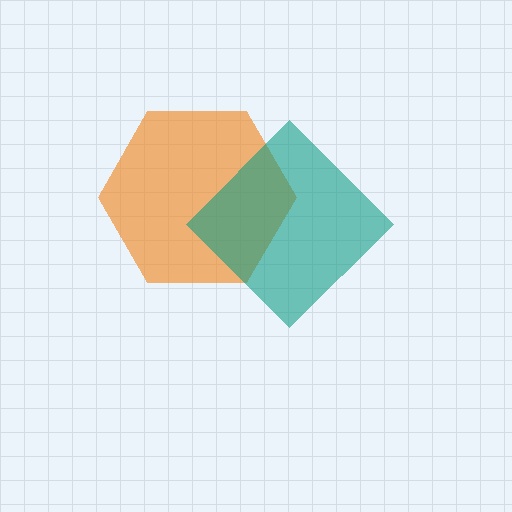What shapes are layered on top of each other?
The layered shapes are: an orange hexagon, a teal diamond.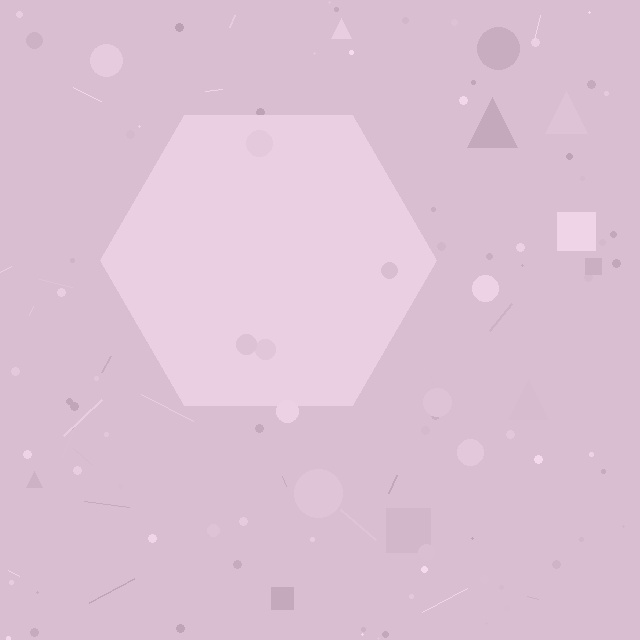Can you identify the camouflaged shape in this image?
The camouflaged shape is a hexagon.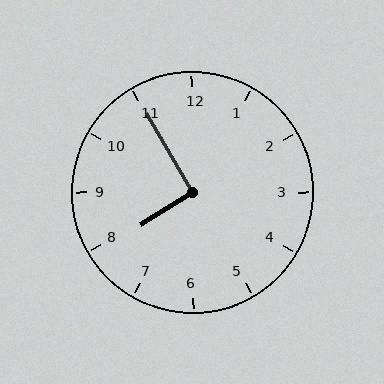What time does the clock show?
7:55.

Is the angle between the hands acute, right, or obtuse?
It is right.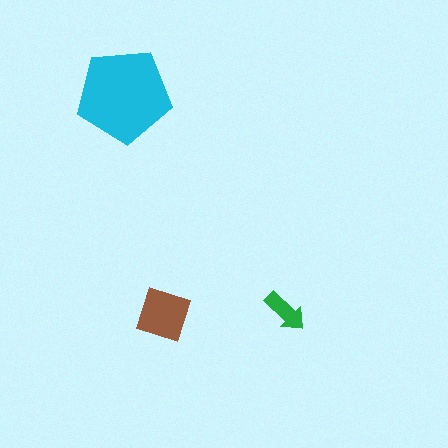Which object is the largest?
The cyan pentagon.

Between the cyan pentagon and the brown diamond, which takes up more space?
The cyan pentagon.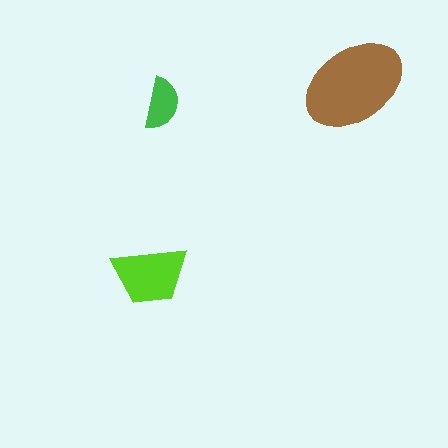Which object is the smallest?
The green semicircle.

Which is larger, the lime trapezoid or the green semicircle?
The lime trapezoid.